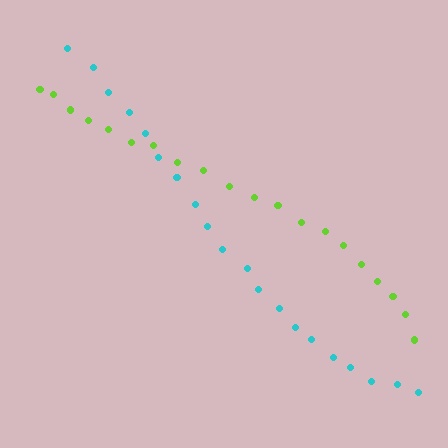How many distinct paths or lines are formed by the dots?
There are 2 distinct paths.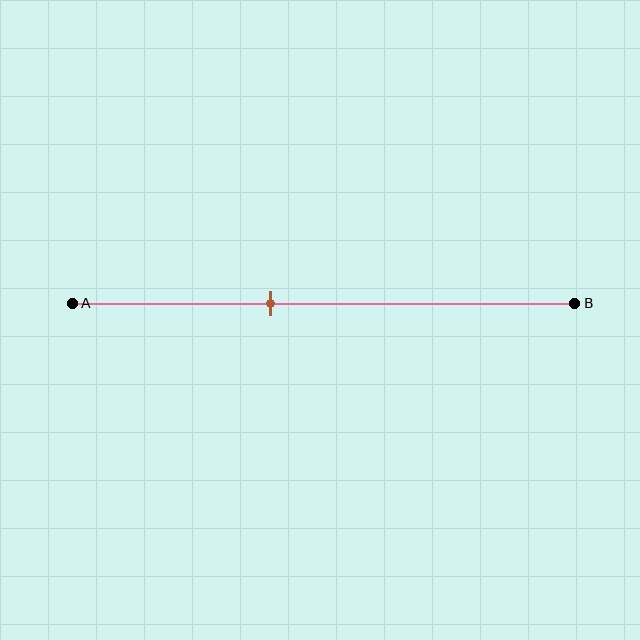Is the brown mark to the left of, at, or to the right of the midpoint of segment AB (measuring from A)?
The brown mark is to the left of the midpoint of segment AB.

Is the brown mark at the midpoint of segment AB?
No, the mark is at about 40% from A, not at the 50% midpoint.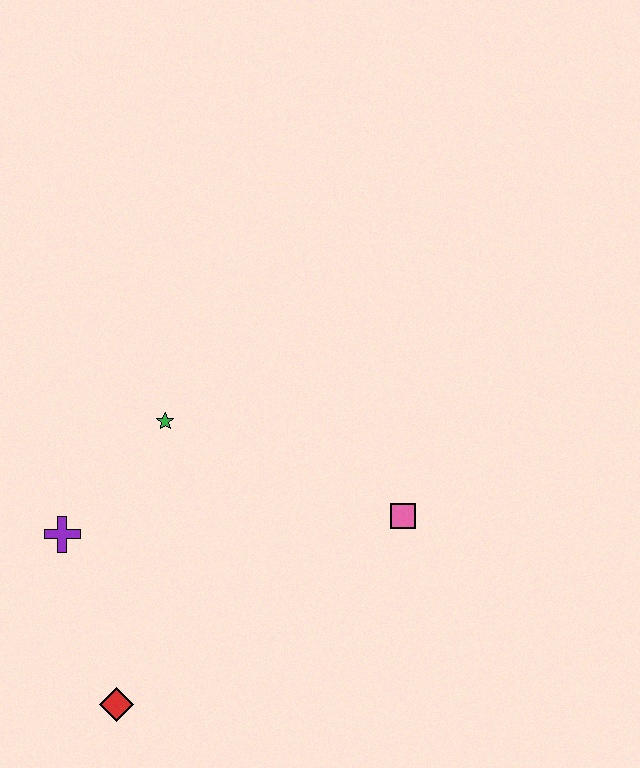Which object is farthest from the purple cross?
The pink square is farthest from the purple cross.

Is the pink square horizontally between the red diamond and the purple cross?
No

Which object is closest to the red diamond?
The purple cross is closest to the red diamond.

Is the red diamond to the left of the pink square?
Yes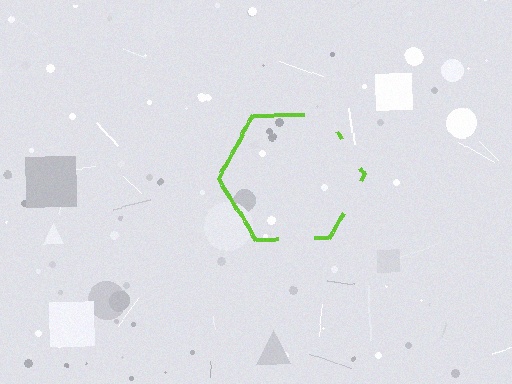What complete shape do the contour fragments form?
The contour fragments form a hexagon.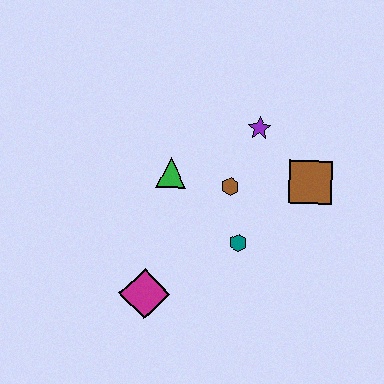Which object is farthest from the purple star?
The magenta diamond is farthest from the purple star.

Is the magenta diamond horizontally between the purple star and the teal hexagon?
No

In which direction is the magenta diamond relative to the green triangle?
The magenta diamond is below the green triangle.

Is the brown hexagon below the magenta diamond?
No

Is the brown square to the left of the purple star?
No